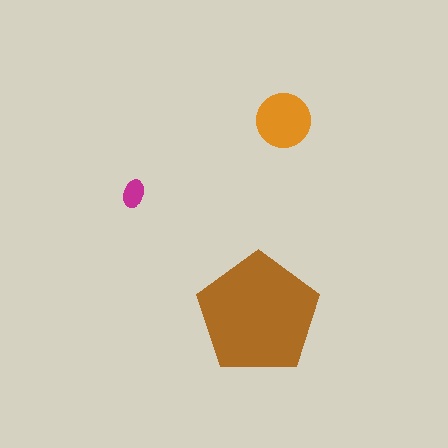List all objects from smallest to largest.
The magenta ellipse, the orange circle, the brown pentagon.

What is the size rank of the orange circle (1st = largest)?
2nd.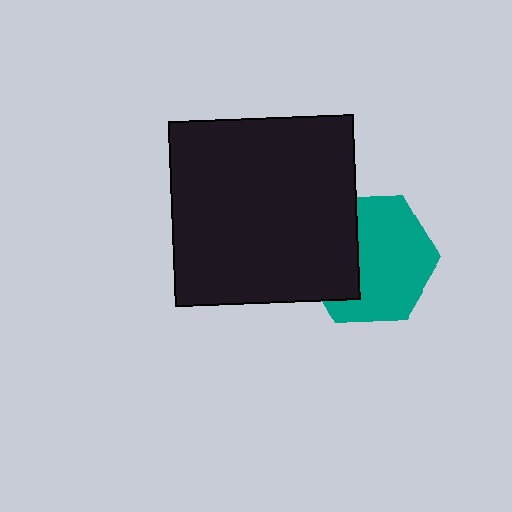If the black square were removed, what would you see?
You would see the complete teal hexagon.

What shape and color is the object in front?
The object in front is a black square.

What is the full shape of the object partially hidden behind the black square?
The partially hidden object is a teal hexagon.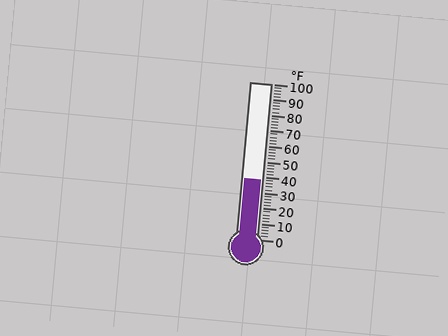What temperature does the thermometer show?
The thermometer shows approximately 38°F.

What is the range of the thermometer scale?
The thermometer scale ranges from 0°F to 100°F.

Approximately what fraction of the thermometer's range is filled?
The thermometer is filled to approximately 40% of its range.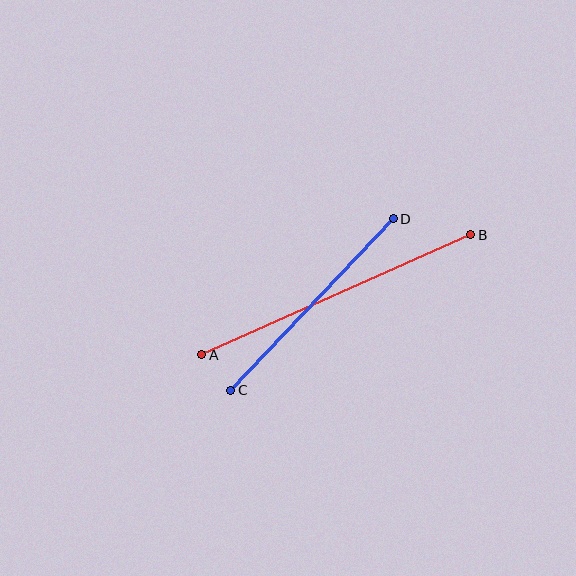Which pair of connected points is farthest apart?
Points A and B are farthest apart.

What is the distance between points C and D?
The distance is approximately 236 pixels.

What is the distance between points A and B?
The distance is approximately 294 pixels.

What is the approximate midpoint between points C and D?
The midpoint is at approximately (312, 305) pixels.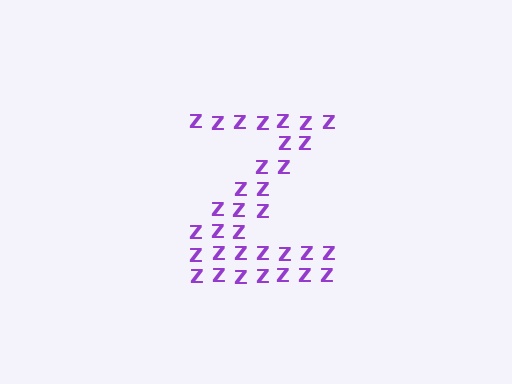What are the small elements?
The small elements are letter Z's.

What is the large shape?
The large shape is the letter Z.